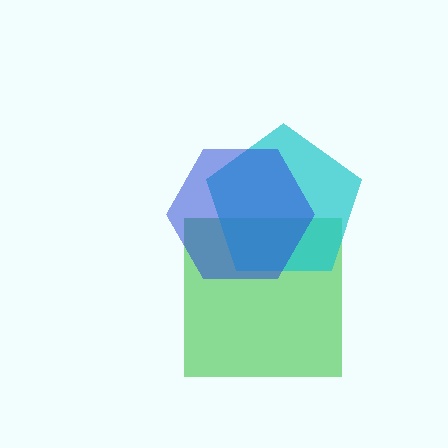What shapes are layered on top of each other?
The layered shapes are: a green square, a cyan pentagon, a blue hexagon.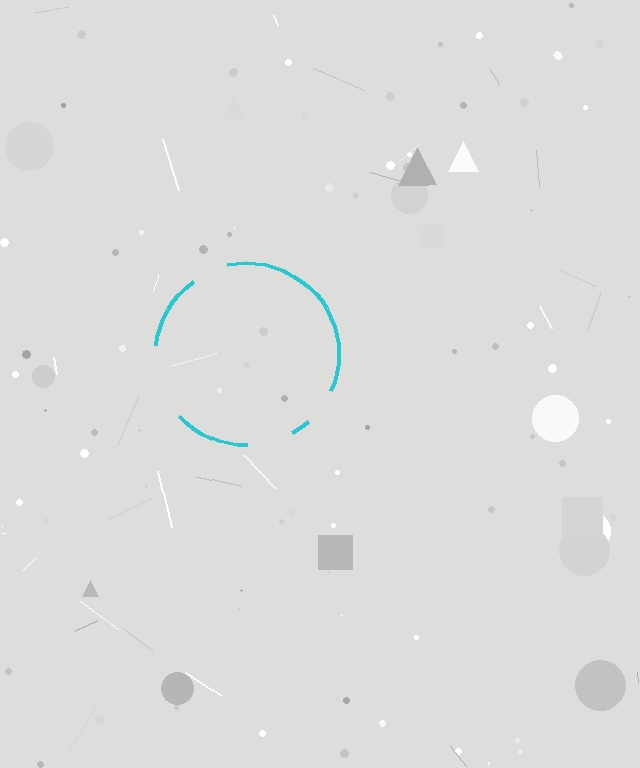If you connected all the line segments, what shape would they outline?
They would outline a circle.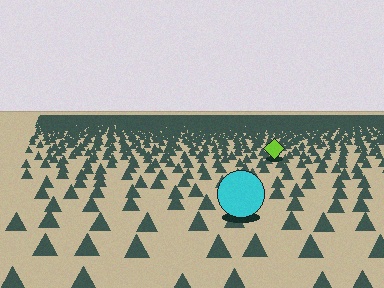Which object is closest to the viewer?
The cyan circle is closest. The texture marks near it are larger and more spread out.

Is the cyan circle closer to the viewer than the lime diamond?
Yes. The cyan circle is closer — you can tell from the texture gradient: the ground texture is coarser near it.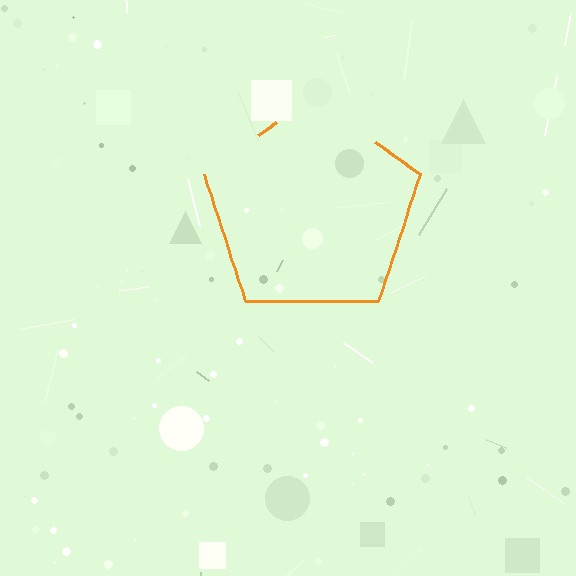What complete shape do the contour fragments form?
The contour fragments form a pentagon.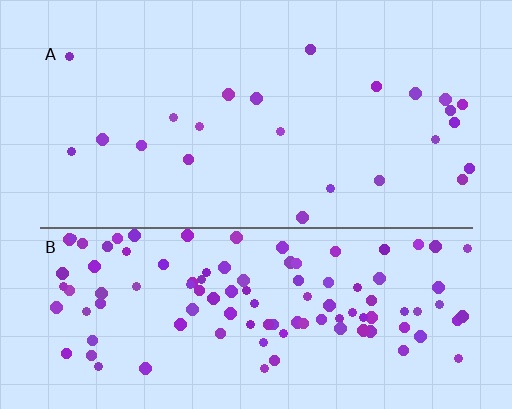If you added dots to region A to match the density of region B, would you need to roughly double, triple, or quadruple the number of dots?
Approximately quadruple.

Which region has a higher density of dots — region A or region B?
B (the bottom).